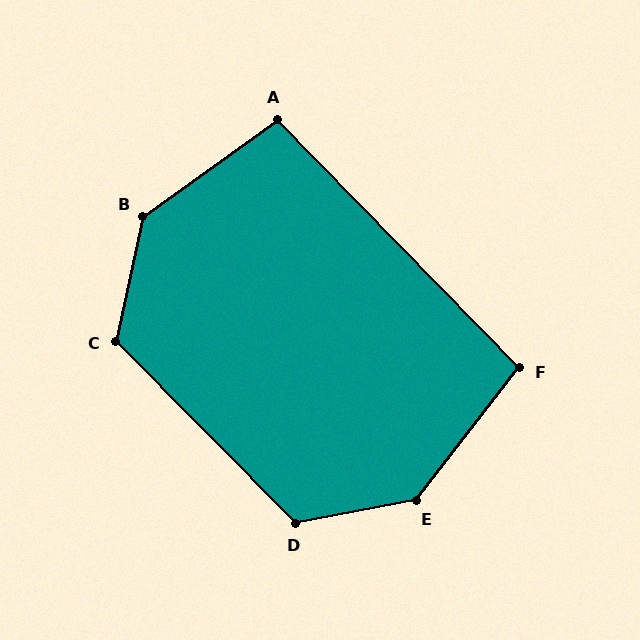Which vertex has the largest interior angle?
E, at approximately 138 degrees.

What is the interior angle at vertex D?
Approximately 124 degrees (obtuse).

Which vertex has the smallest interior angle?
F, at approximately 98 degrees.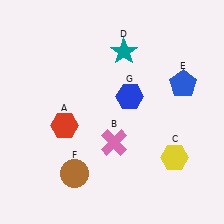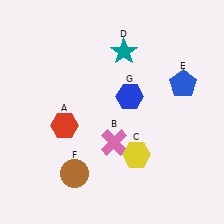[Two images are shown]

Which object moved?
The yellow hexagon (C) moved left.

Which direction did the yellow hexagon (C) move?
The yellow hexagon (C) moved left.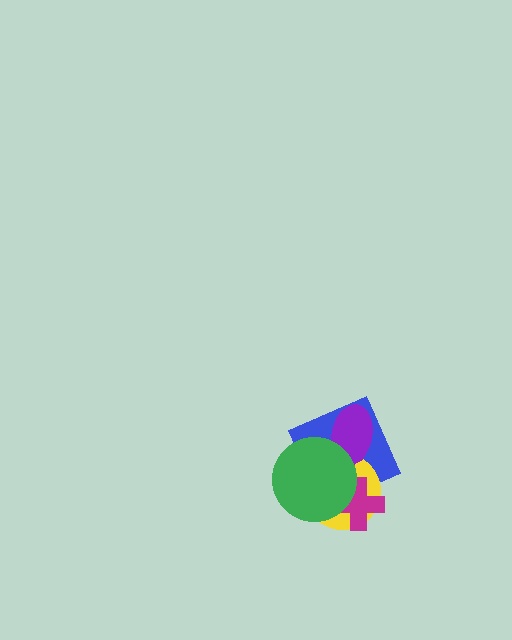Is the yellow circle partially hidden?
Yes, it is partially covered by another shape.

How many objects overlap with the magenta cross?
3 objects overlap with the magenta cross.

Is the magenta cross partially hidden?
Yes, it is partially covered by another shape.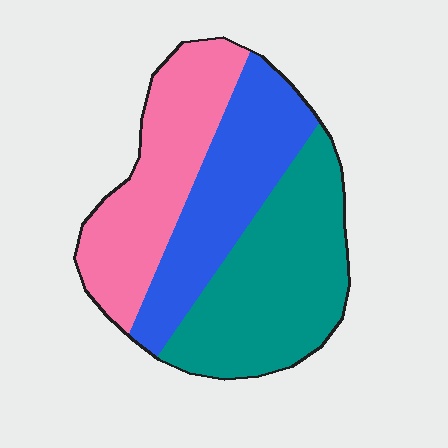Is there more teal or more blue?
Teal.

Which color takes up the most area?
Teal, at roughly 40%.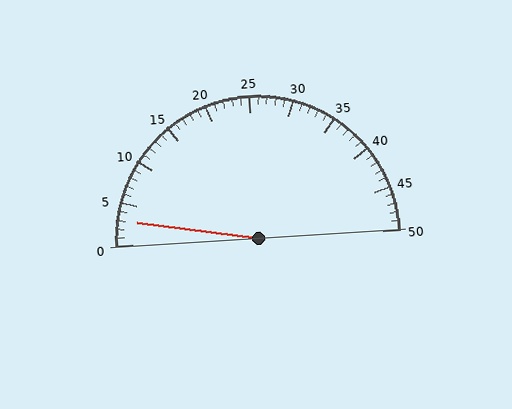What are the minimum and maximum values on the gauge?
The gauge ranges from 0 to 50.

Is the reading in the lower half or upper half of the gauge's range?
The reading is in the lower half of the range (0 to 50).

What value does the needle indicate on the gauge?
The needle indicates approximately 3.